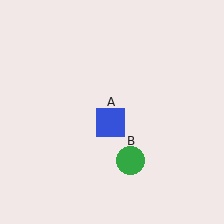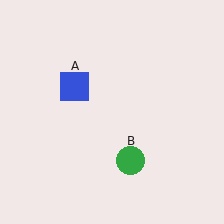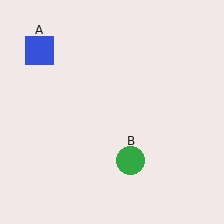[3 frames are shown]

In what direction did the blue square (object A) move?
The blue square (object A) moved up and to the left.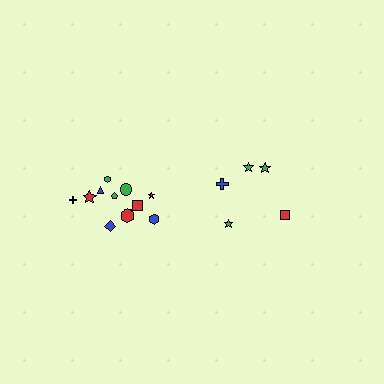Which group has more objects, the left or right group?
The left group.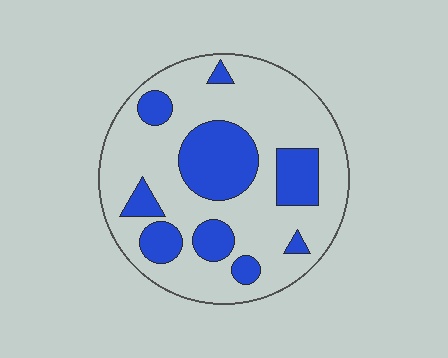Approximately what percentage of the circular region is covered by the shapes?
Approximately 30%.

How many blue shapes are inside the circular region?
9.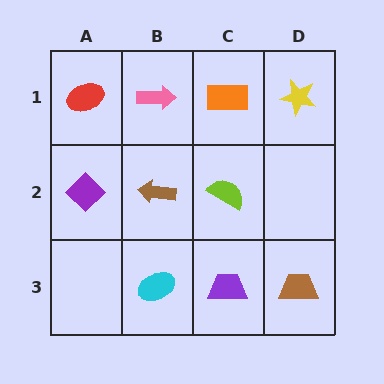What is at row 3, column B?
A cyan ellipse.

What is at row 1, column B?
A pink arrow.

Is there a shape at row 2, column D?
No, that cell is empty.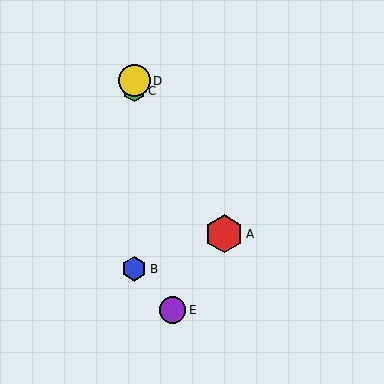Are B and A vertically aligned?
No, B is at x≈134 and A is at x≈224.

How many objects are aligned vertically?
3 objects (B, C, D) are aligned vertically.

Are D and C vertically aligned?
Yes, both are at x≈134.